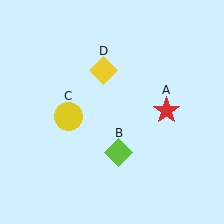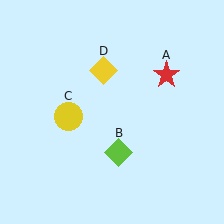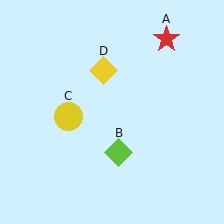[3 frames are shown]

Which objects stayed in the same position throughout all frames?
Lime diamond (object B) and yellow circle (object C) and yellow diamond (object D) remained stationary.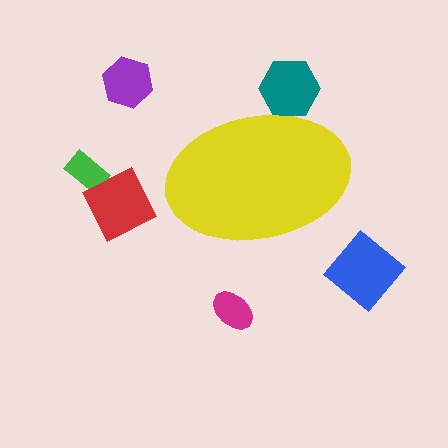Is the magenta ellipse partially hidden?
No, the magenta ellipse is fully visible.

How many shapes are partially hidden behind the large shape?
1 shape is partially hidden.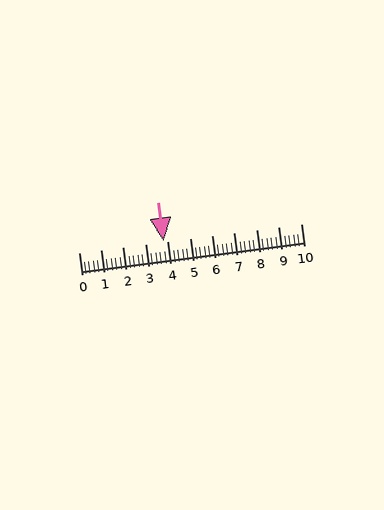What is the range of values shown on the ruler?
The ruler shows values from 0 to 10.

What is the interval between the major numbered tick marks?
The major tick marks are spaced 1 units apart.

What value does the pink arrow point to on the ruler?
The pink arrow points to approximately 3.8.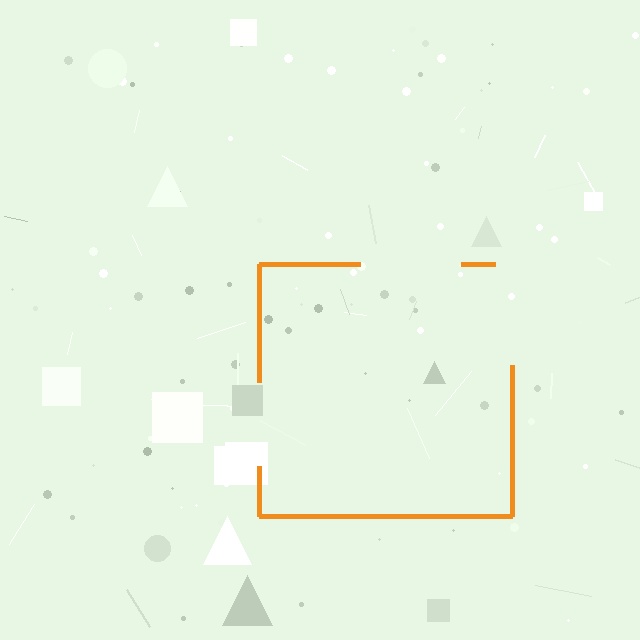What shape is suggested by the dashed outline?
The dashed outline suggests a square.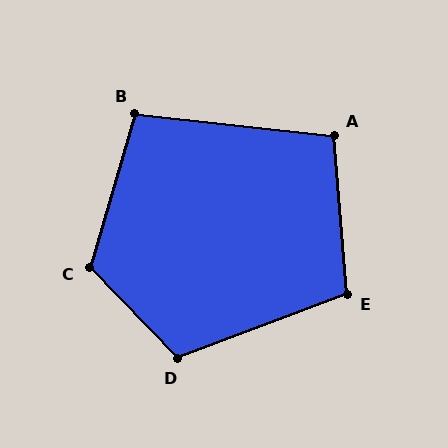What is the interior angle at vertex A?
Approximately 101 degrees (obtuse).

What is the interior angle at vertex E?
Approximately 106 degrees (obtuse).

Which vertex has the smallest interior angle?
B, at approximately 100 degrees.